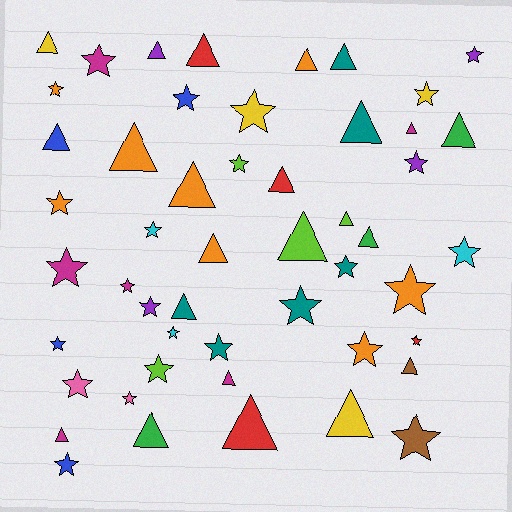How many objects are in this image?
There are 50 objects.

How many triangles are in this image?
There are 23 triangles.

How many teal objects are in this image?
There are 6 teal objects.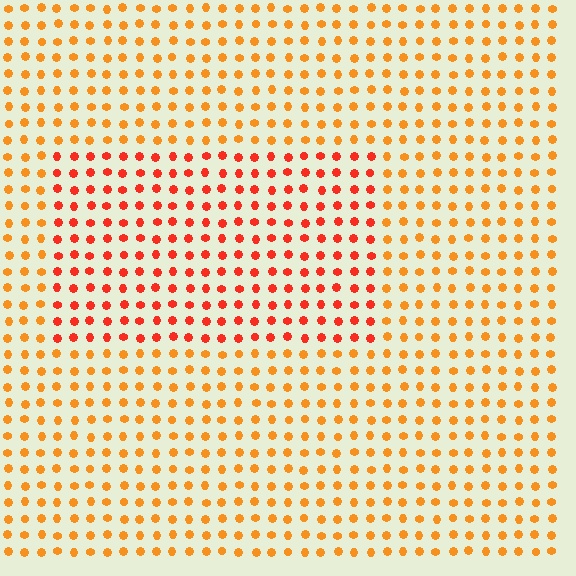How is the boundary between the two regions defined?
The boundary is defined purely by a slight shift in hue (about 28 degrees). Spacing, size, and orientation are identical on both sides.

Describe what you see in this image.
The image is filled with small orange elements in a uniform arrangement. A rectangle-shaped region is visible where the elements are tinted to a slightly different hue, forming a subtle color boundary.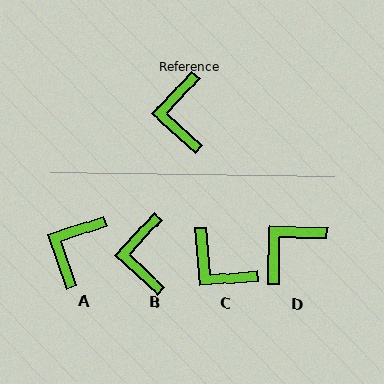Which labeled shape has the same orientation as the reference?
B.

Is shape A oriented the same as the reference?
No, it is off by about 29 degrees.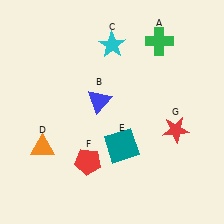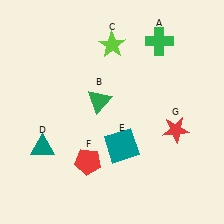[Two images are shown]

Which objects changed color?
B changed from blue to green. C changed from cyan to lime. D changed from orange to teal.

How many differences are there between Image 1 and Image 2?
There are 3 differences between the two images.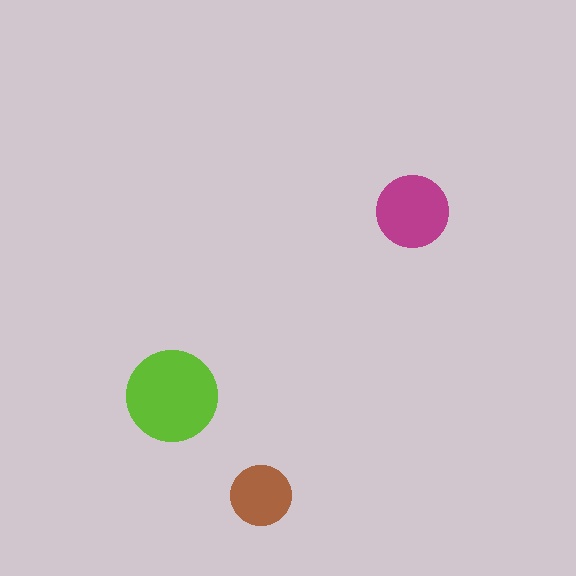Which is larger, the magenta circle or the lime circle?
The lime one.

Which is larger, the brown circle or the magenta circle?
The magenta one.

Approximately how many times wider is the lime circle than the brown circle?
About 1.5 times wider.